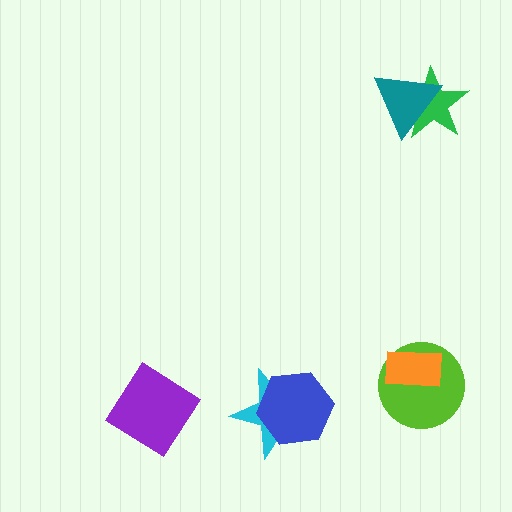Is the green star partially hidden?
Yes, it is partially covered by another shape.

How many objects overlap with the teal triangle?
1 object overlaps with the teal triangle.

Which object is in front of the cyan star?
The blue hexagon is in front of the cyan star.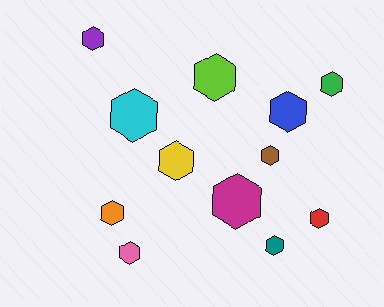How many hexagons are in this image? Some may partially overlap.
There are 12 hexagons.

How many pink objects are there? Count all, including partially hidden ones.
There is 1 pink object.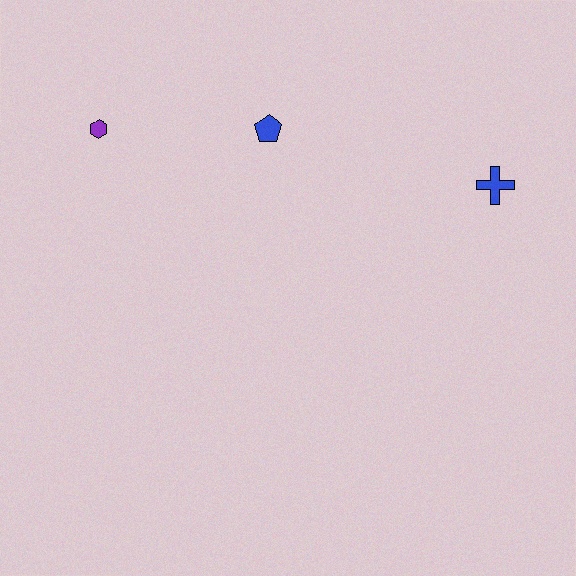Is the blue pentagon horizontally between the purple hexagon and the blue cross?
Yes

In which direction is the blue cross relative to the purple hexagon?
The blue cross is to the right of the purple hexagon.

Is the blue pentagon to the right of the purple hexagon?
Yes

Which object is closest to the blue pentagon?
The purple hexagon is closest to the blue pentagon.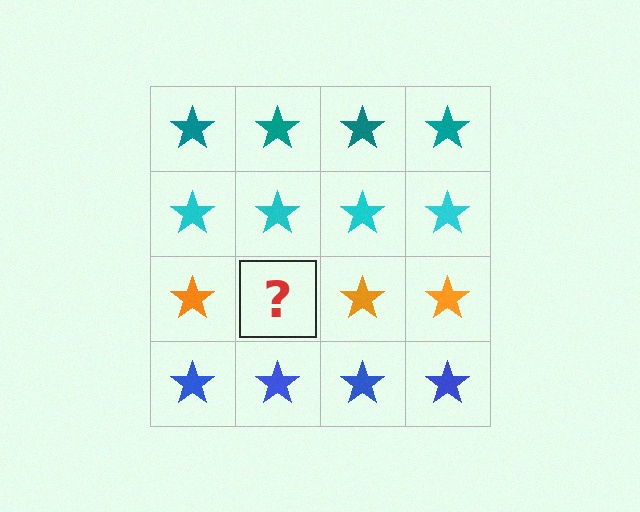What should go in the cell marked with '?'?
The missing cell should contain an orange star.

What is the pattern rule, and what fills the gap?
The rule is that each row has a consistent color. The gap should be filled with an orange star.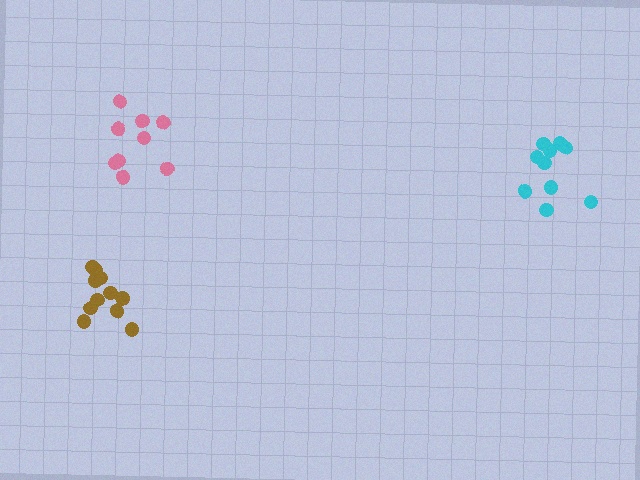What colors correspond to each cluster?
The clusters are colored: brown, cyan, pink.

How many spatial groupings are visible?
There are 3 spatial groupings.